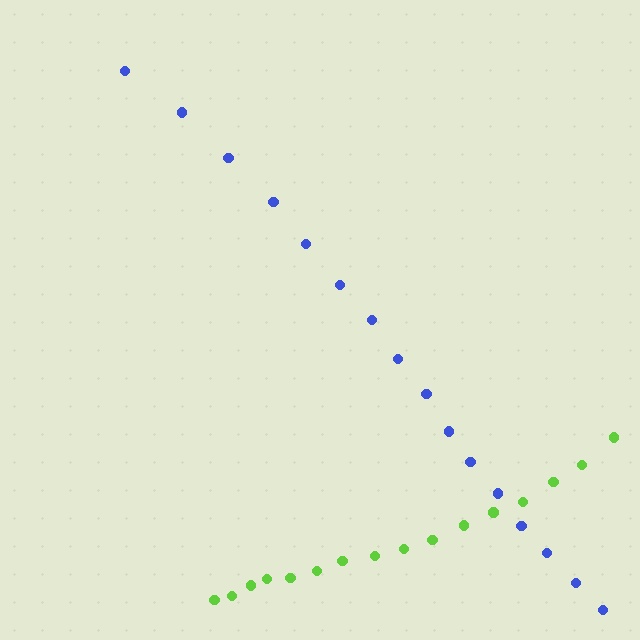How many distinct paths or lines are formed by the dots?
There are 2 distinct paths.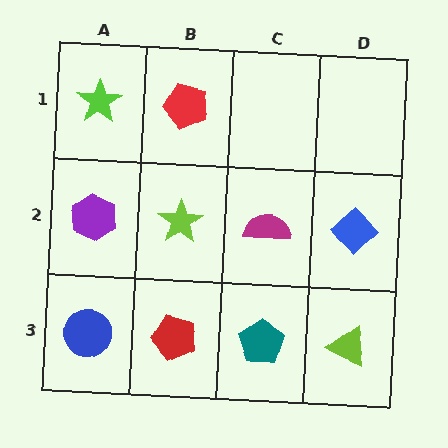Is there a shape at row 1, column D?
No, that cell is empty.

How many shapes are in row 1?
2 shapes.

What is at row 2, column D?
A blue diamond.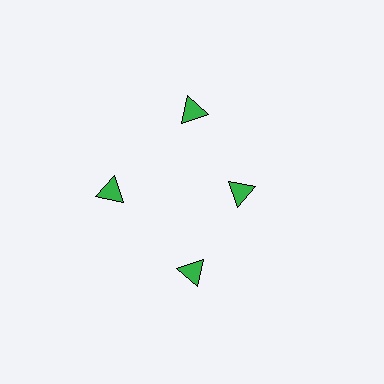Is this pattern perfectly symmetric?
No. The 4 green triangles are arranged in a ring, but one element near the 3 o'clock position is pulled inward toward the center, breaking the 4-fold rotational symmetry.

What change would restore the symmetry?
The symmetry would be restored by moving it outward, back onto the ring so that all 4 triangles sit at equal angles and equal distance from the center.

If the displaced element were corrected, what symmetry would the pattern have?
It would have 4-fold rotational symmetry — the pattern would map onto itself every 90 degrees.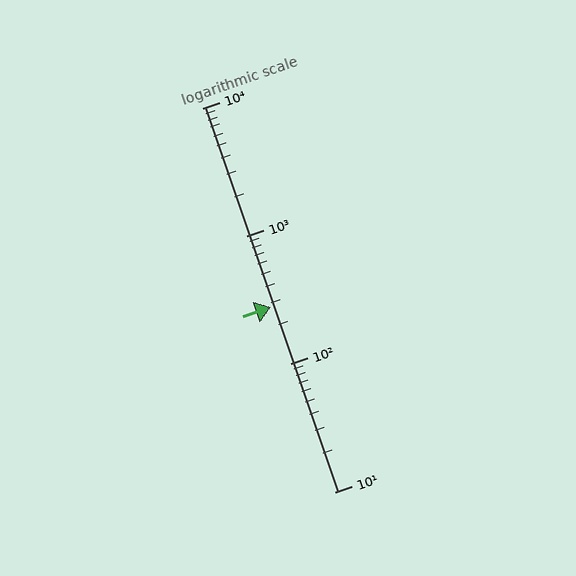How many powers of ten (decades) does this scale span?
The scale spans 3 decades, from 10 to 10000.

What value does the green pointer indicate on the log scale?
The pointer indicates approximately 280.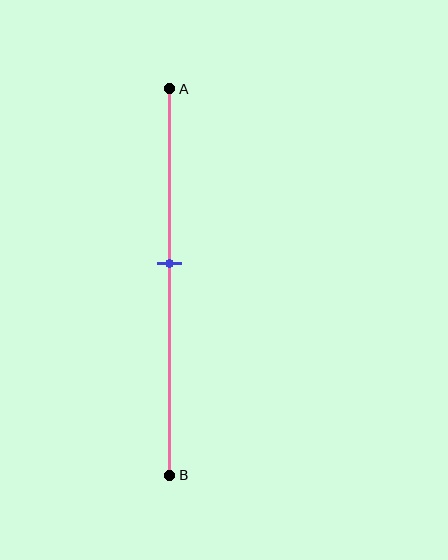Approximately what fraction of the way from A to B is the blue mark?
The blue mark is approximately 45% of the way from A to B.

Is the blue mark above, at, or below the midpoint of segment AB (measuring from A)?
The blue mark is above the midpoint of segment AB.